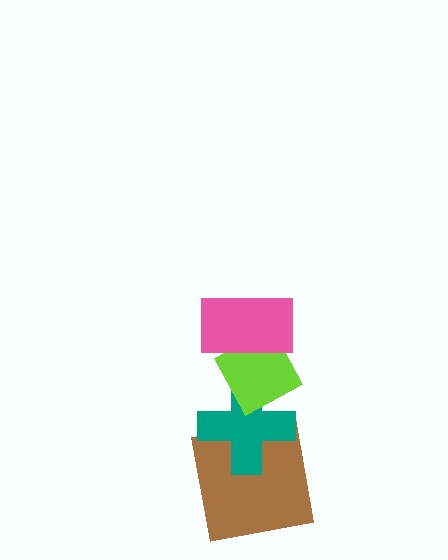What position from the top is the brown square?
The brown square is 4th from the top.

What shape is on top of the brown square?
The teal cross is on top of the brown square.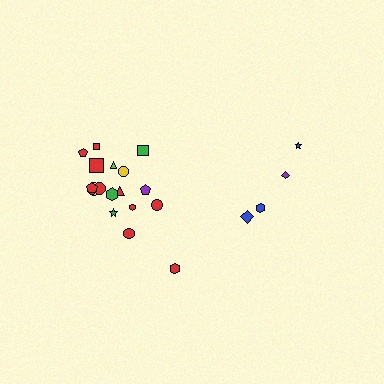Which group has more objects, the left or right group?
The left group.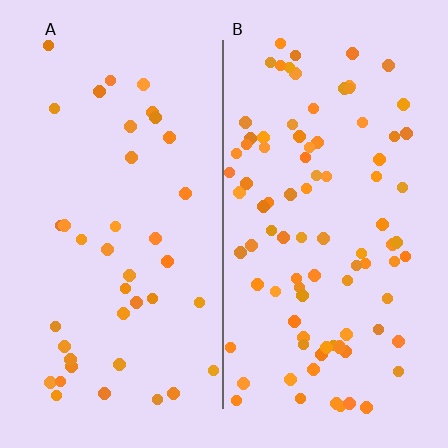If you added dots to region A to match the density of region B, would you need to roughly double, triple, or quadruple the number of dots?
Approximately double.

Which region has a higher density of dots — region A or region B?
B (the right).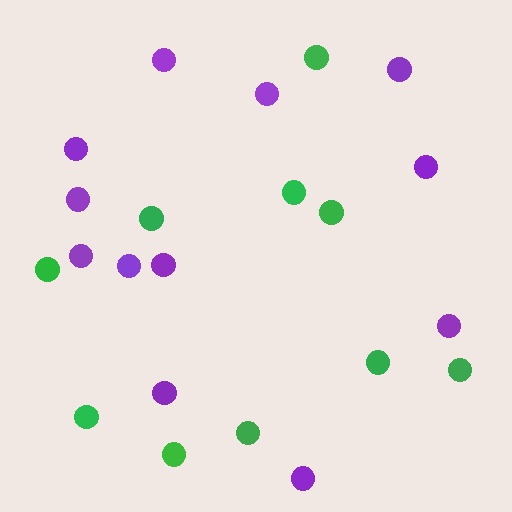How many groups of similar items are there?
There are 2 groups: one group of green circles (10) and one group of purple circles (12).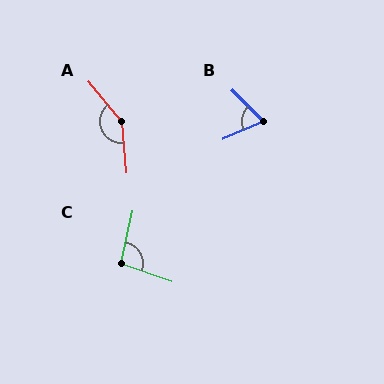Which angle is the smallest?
B, at approximately 68 degrees.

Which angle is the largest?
A, at approximately 146 degrees.